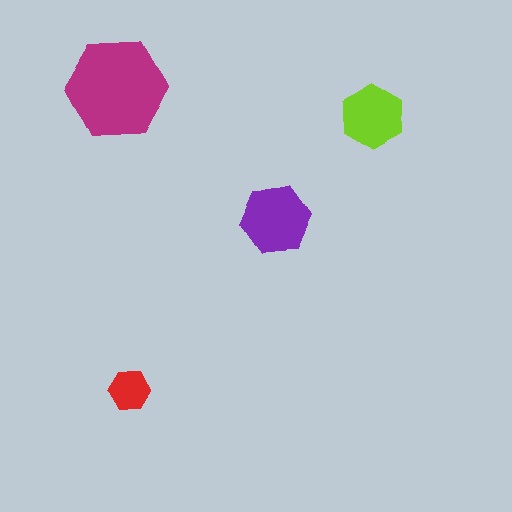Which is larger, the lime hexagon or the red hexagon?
The lime one.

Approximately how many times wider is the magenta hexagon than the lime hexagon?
About 1.5 times wider.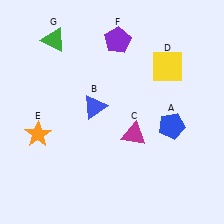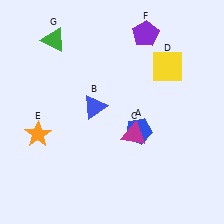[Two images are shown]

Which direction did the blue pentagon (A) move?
The blue pentagon (A) moved left.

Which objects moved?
The objects that moved are: the blue pentagon (A), the purple pentagon (F).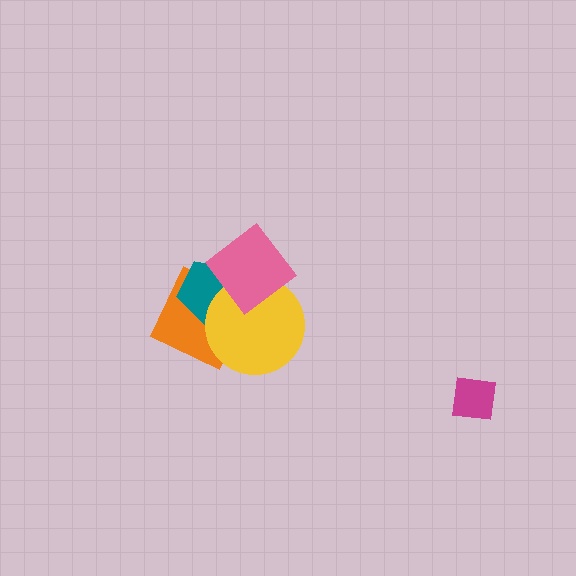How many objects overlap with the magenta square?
0 objects overlap with the magenta square.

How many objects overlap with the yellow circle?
3 objects overlap with the yellow circle.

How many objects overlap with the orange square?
3 objects overlap with the orange square.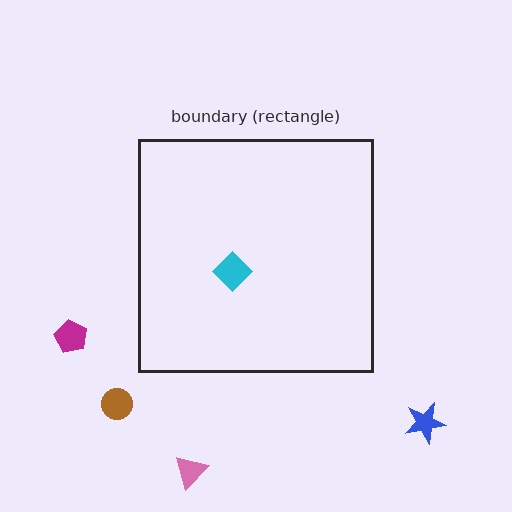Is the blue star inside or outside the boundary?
Outside.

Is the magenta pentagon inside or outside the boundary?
Outside.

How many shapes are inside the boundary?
1 inside, 4 outside.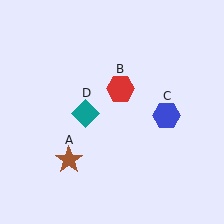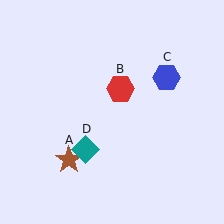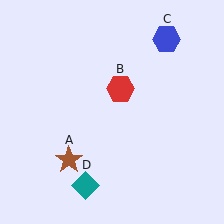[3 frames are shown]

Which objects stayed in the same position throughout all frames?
Brown star (object A) and red hexagon (object B) remained stationary.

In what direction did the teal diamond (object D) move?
The teal diamond (object D) moved down.